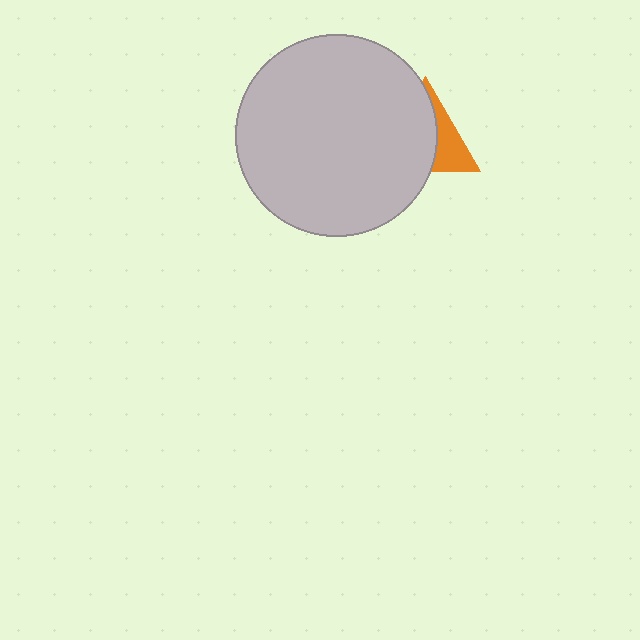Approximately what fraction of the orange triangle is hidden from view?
Roughly 64% of the orange triangle is hidden behind the light gray circle.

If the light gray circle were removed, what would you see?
You would see the complete orange triangle.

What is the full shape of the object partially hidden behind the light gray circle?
The partially hidden object is an orange triangle.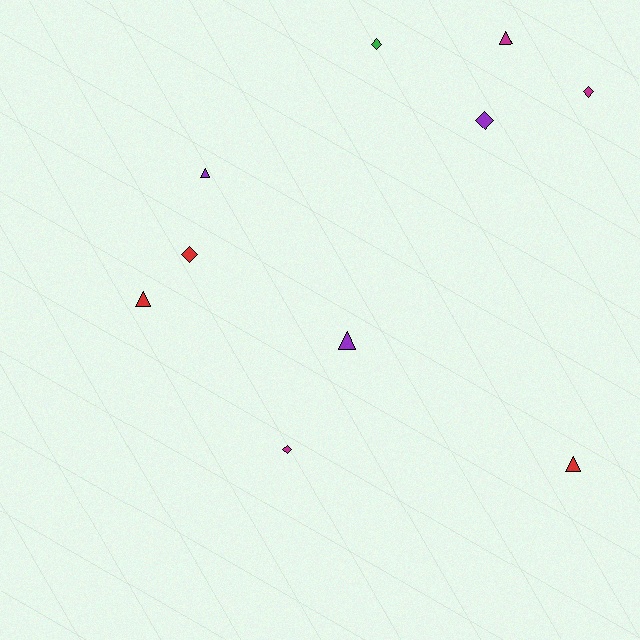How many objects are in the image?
There are 10 objects.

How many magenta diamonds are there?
There are 2 magenta diamonds.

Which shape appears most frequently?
Diamond, with 5 objects.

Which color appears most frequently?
Red, with 3 objects.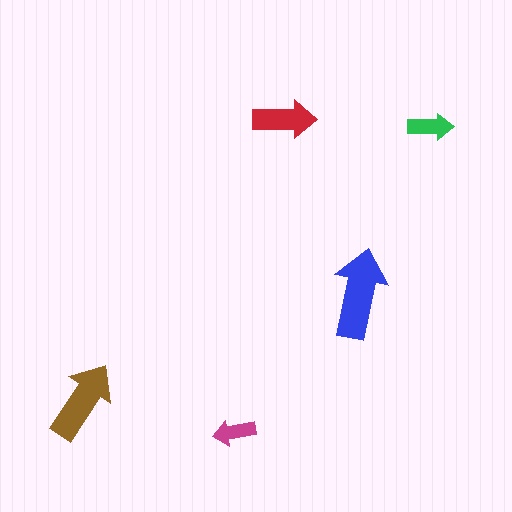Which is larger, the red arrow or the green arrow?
The red one.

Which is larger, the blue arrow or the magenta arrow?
The blue one.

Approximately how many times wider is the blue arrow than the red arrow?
About 1.5 times wider.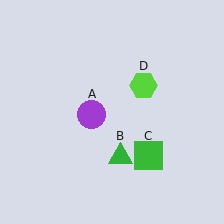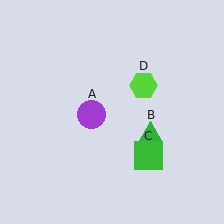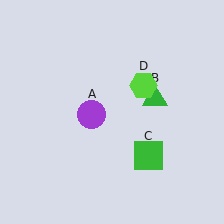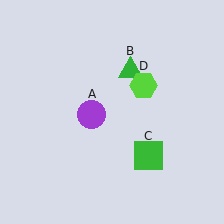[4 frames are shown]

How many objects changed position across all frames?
1 object changed position: green triangle (object B).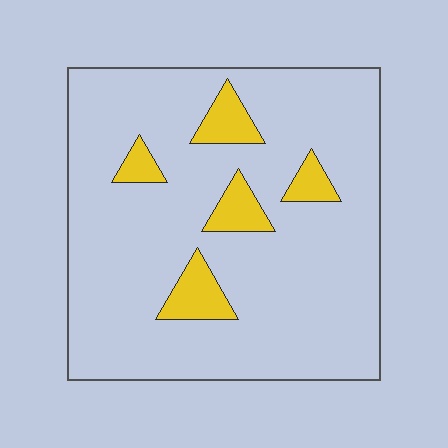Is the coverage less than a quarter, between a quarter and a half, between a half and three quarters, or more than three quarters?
Less than a quarter.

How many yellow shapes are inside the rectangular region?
5.